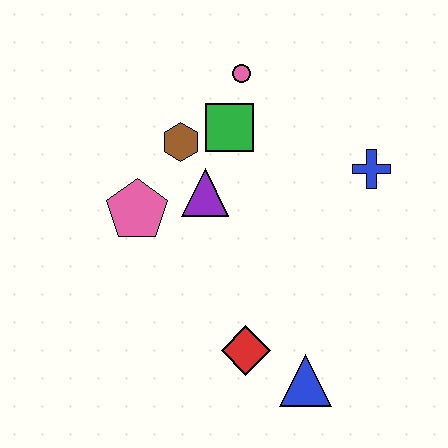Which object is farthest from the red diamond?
The pink circle is farthest from the red diamond.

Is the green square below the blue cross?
No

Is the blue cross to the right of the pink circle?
Yes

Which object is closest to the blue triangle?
The red diamond is closest to the blue triangle.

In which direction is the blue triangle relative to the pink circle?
The blue triangle is below the pink circle.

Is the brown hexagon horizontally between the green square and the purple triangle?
No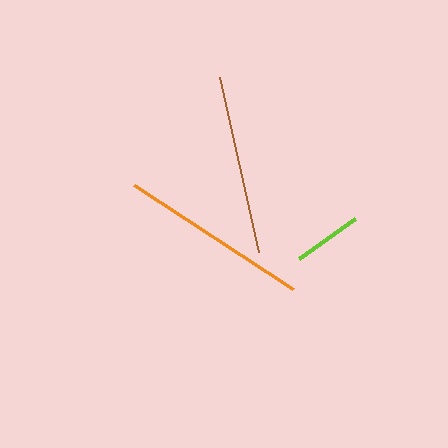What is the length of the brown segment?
The brown segment is approximately 179 pixels long.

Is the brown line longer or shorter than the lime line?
The brown line is longer than the lime line.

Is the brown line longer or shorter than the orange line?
The orange line is longer than the brown line.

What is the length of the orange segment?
The orange segment is approximately 190 pixels long.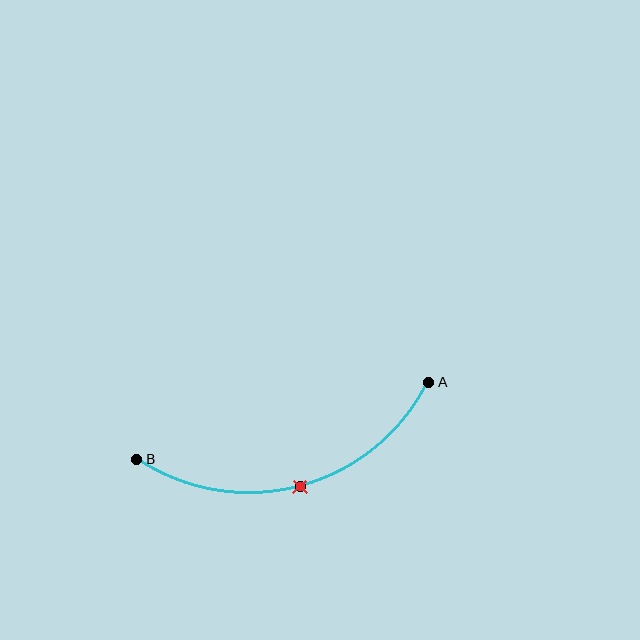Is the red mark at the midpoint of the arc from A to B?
Yes. The red mark lies on the arc at equal arc-length from both A and B — it is the arc midpoint.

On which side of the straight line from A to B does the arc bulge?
The arc bulges below the straight line connecting A and B.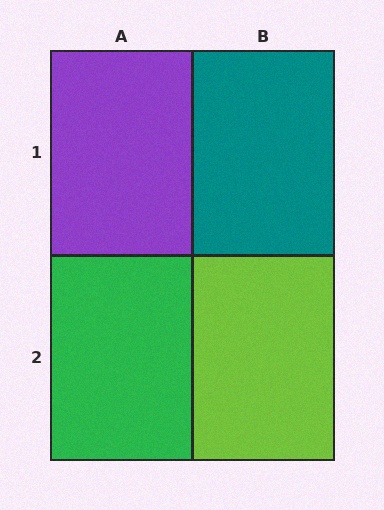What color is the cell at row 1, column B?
Teal.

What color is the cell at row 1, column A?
Purple.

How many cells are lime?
1 cell is lime.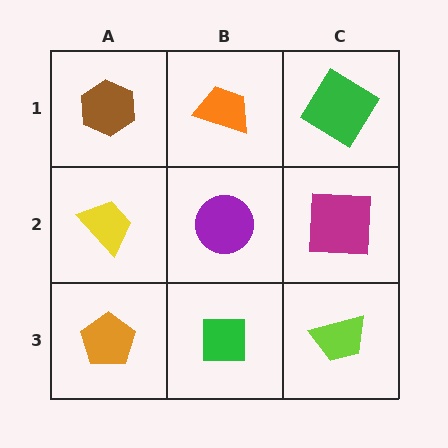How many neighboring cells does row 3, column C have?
2.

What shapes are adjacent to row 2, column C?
A green diamond (row 1, column C), a lime trapezoid (row 3, column C), a purple circle (row 2, column B).